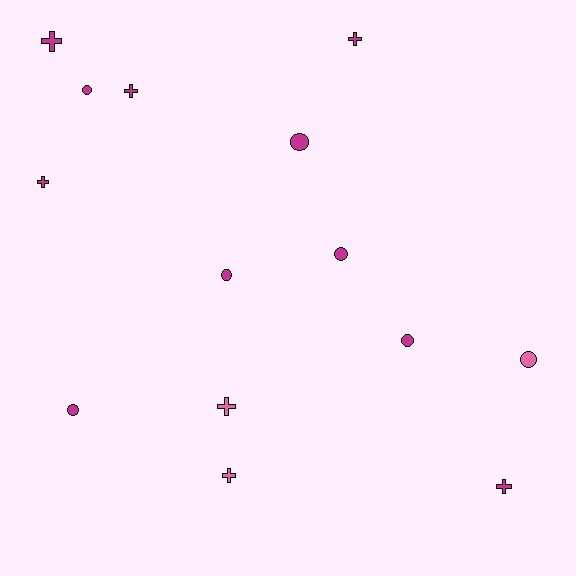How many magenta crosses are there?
There are 5 magenta crosses.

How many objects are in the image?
There are 14 objects.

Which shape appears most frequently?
Circle, with 7 objects.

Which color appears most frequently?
Magenta, with 11 objects.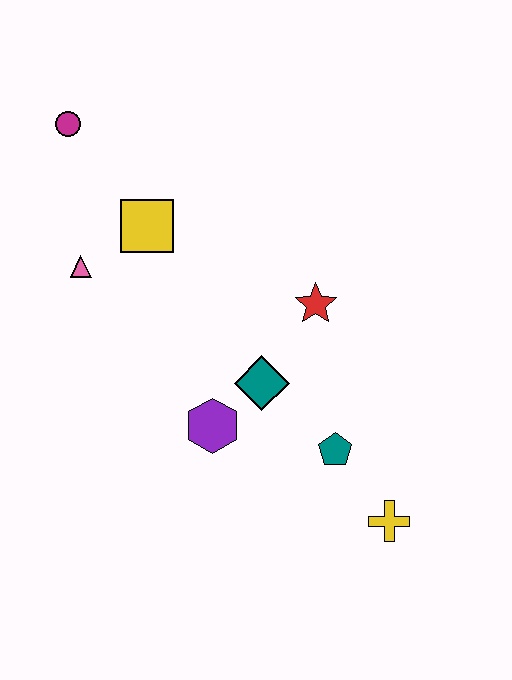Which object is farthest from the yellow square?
The yellow cross is farthest from the yellow square.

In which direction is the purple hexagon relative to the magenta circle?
The purple hexagon is below the magenta circle.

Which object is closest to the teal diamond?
The purple hexagon is closest to the teal diamond.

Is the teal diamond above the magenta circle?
No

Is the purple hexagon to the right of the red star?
No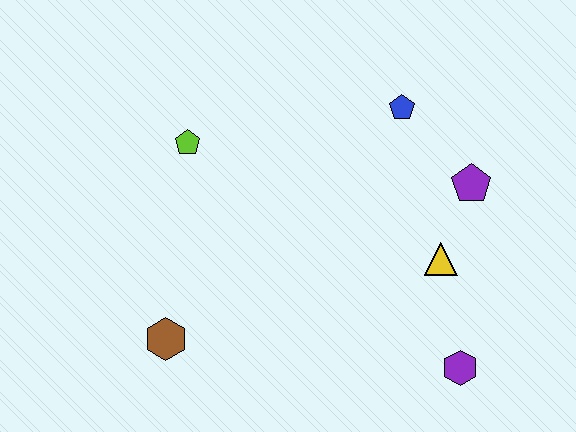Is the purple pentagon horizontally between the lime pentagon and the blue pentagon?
No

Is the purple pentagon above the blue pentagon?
No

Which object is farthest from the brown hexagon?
The purple pentagon is farthest from the brown hexagon.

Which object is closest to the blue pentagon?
The purple pentagon is closest to the blue pentagon.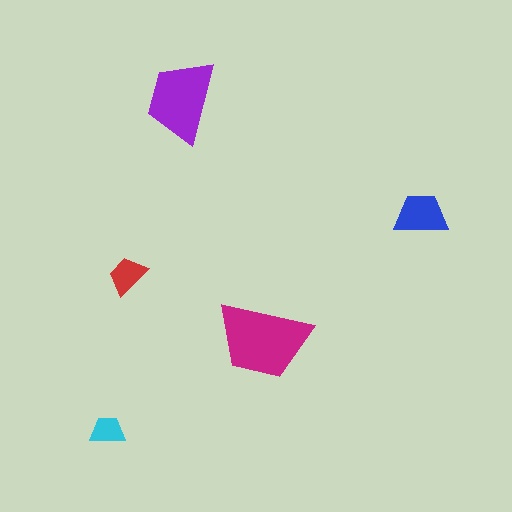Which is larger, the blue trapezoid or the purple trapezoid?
The purple one.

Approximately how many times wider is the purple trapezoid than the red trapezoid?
About 2 times wider.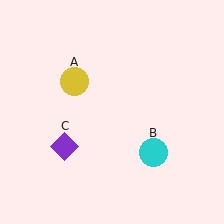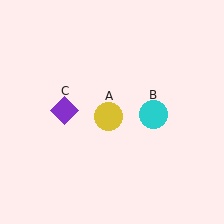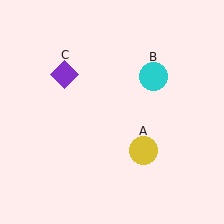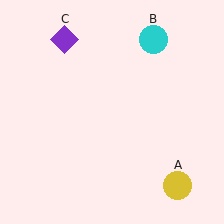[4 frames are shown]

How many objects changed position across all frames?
3 objects changed position: yellow circle (object A), cyan circle (object B), purple diamond (object C).